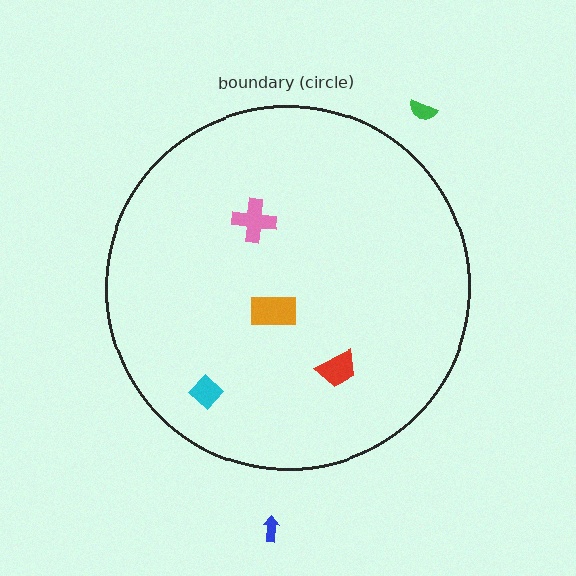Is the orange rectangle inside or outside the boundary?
Inside.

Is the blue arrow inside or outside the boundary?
Outside.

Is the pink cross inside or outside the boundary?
Inside.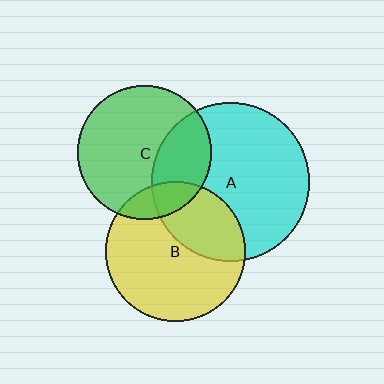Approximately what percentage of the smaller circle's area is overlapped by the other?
Approximately 35%.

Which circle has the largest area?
Circle A (cyan).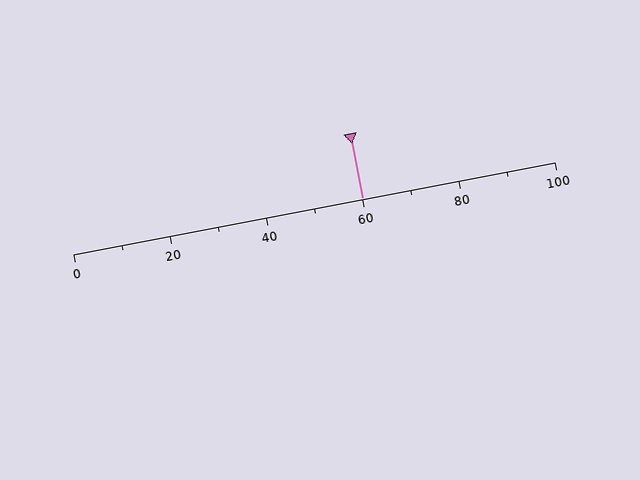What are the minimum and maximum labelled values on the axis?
The axis runs from 0 to 100.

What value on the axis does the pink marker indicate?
The marker indicates approximately 60.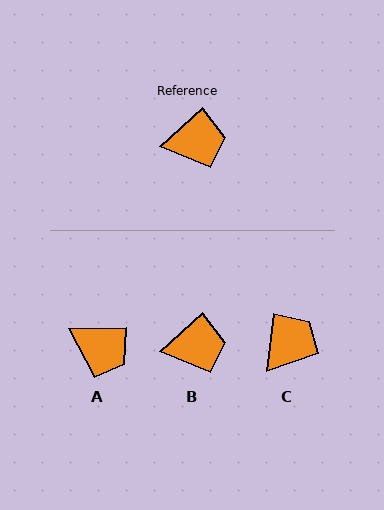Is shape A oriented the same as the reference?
No, it is off by about 40 degrees.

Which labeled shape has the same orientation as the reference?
B.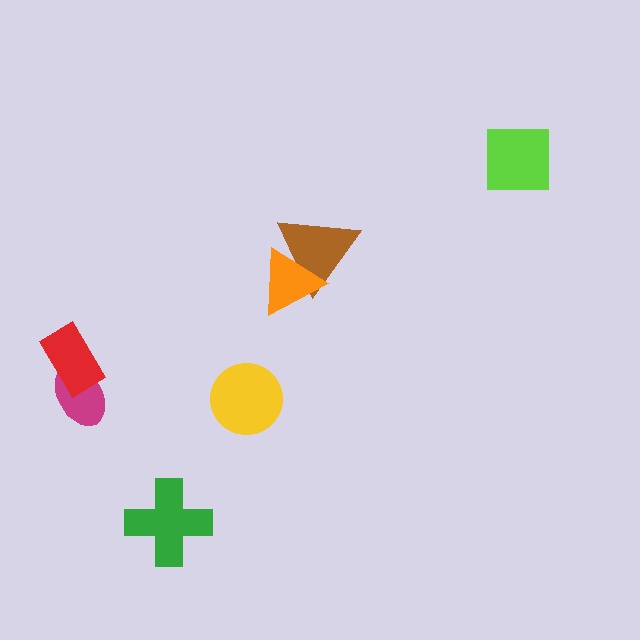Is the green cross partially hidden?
No, no other shape covers it.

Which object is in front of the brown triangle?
The orange triangle is in front of the brown triangle.